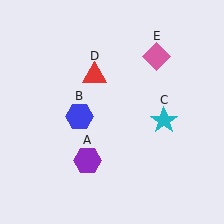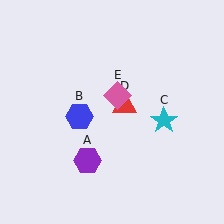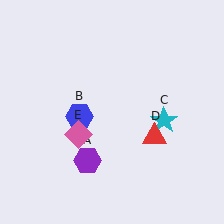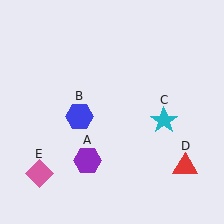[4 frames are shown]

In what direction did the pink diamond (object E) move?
The pink diamond (object E) moved down and to the left.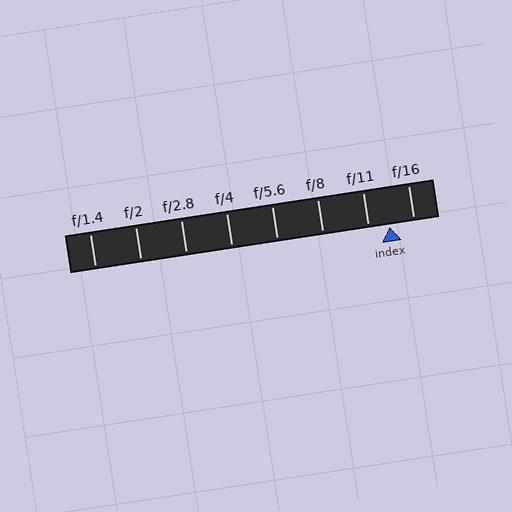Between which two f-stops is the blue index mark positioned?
The index mark is between f/11 and f/16.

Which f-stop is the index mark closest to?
The index mark is closest to f/11.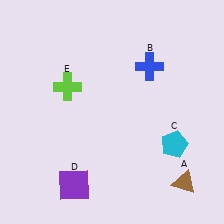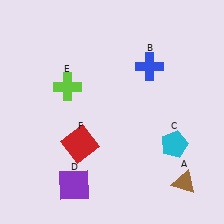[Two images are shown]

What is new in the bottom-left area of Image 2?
A red square (F) was added in the bottom-left area of Image 2.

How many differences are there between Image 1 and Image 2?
There is 1 difference between the two images.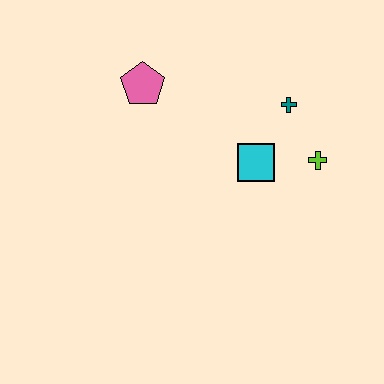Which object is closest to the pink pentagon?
The cyan square is closest to the pink pentagon.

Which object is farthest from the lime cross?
The pink pentagon is farthest from the lime cross.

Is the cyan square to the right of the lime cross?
No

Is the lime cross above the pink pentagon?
No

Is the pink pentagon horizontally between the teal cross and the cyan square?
No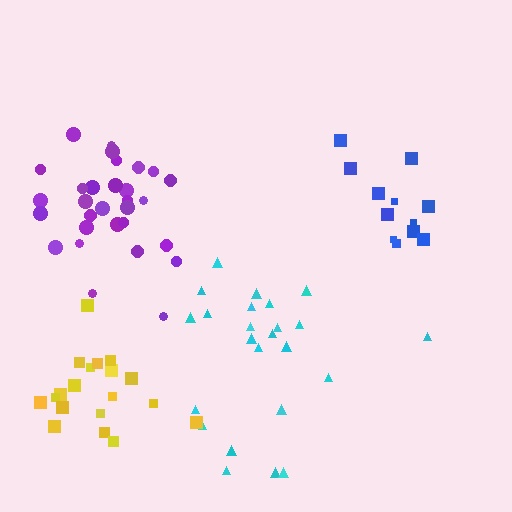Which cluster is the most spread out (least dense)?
Cyan.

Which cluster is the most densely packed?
Purple.